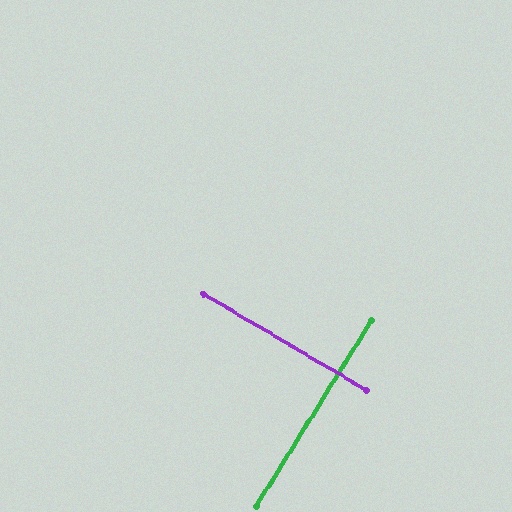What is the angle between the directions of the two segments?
Approximately 89 degrees.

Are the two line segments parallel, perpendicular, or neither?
Perpendicular — they meet at approximately 89°.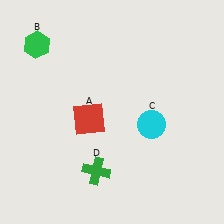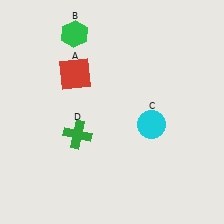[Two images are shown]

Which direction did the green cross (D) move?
The green cross (D) moved up.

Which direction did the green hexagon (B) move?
The green hexagon (B) moved right.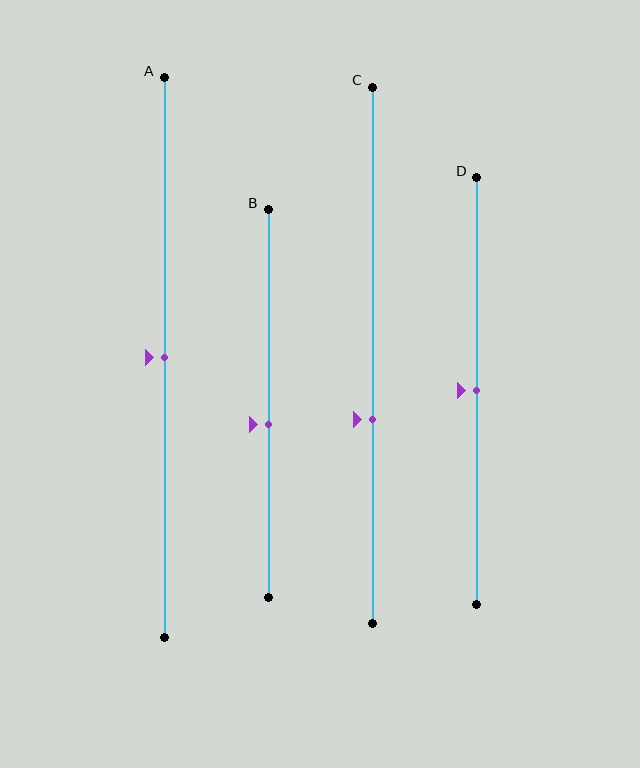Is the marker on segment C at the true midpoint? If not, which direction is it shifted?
No, the marker on segment C is shifted downward by about 12% of the segment length.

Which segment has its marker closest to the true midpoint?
Segment A has its marker closest to the true midpoint.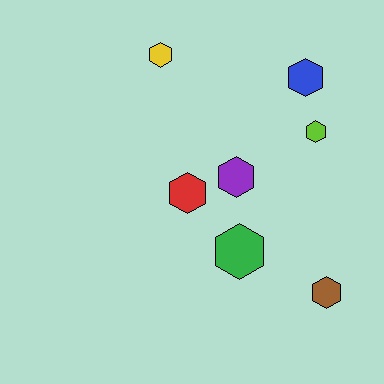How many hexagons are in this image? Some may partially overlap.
There are 7 hexagons.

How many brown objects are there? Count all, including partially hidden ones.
There is 1 brown object.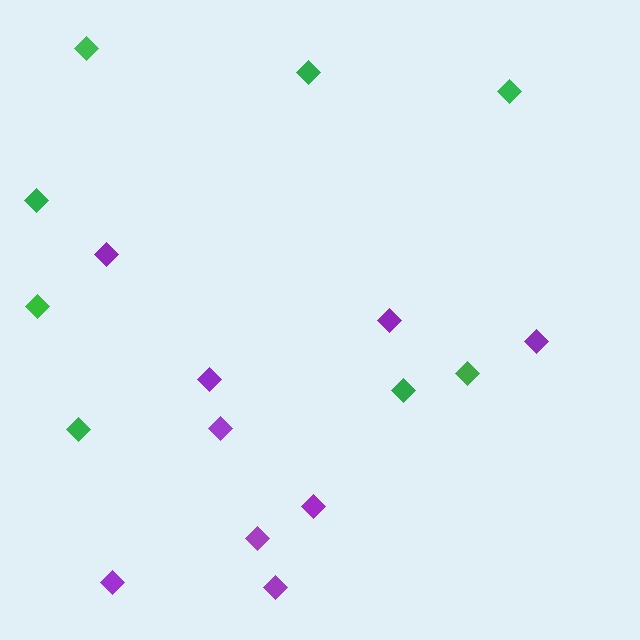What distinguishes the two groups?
There are 2 groups: one group of green diamonds (8) and one group of purple diamonds (9).